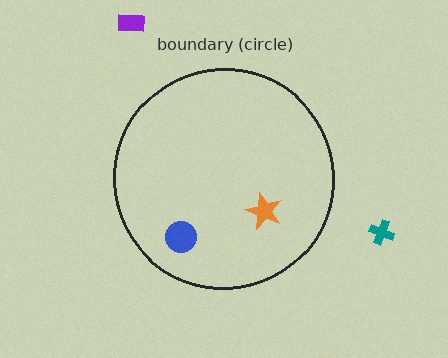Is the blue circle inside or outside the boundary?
Inside.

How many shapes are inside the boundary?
2 inside, 2 outside.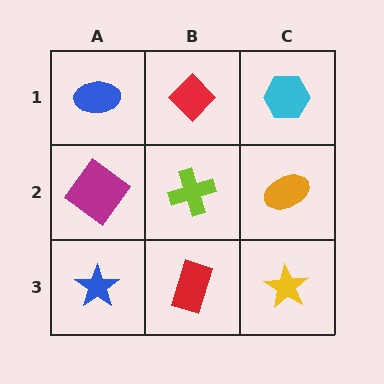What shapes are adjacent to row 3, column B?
A lime cross (row 2, column B), a blue star (row 3, column A), a yellow star (row 3, column C).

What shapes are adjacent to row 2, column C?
A cyan hexagon (row 1, column C), a yellow star (row 3, column C), a lime cross (row 2, column B).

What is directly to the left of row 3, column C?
A red rectangle.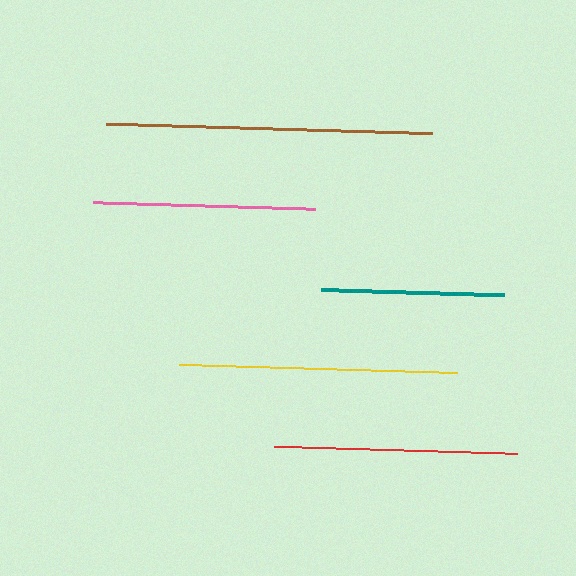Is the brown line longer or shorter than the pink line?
The brown line is longer than the pink line.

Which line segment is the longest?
The brown line is the longest at approximately 326 pixels.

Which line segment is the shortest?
The teal line is the shortest at approximately 182 pixels.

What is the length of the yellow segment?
The yellow segment is approximately 278 pixels long.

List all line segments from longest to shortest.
From longest to shortest: brown, yellow, red, pink, teal.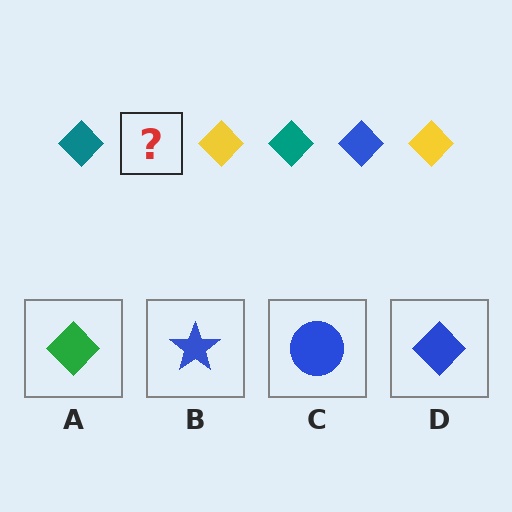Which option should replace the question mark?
Option D.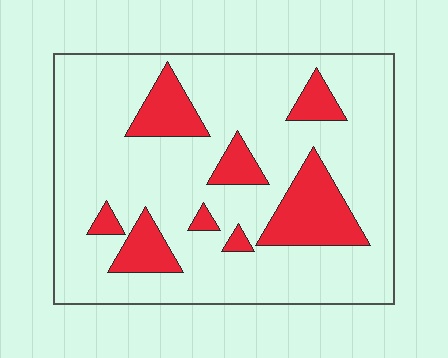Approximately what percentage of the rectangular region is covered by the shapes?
Approximately 20%.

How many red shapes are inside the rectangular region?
8.